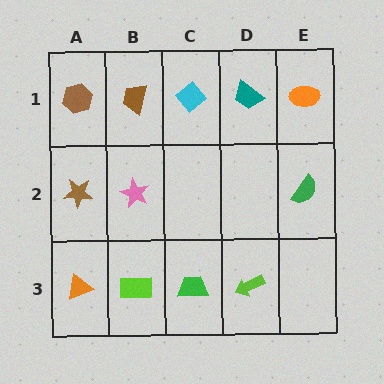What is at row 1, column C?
A cyan diamond.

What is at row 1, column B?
A brown trapezoid.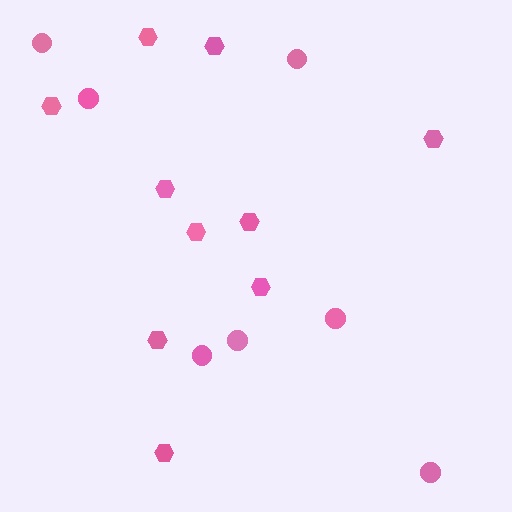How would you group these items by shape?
There are 2 groups: one group of hexagons (10) and one group of circles (7).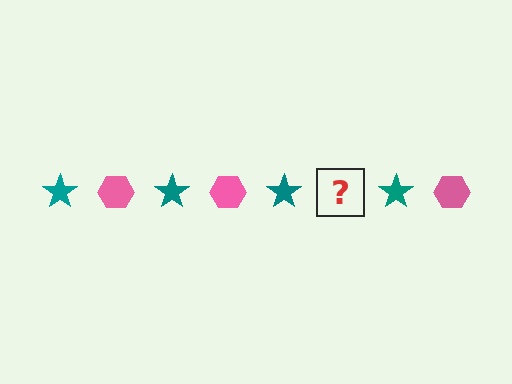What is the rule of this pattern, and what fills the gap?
The rule is that the pattern alternates between teal star and pink hexagon. The gap should be filled with a pink hexagon.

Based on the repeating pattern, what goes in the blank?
The blank should be a pink hexagon.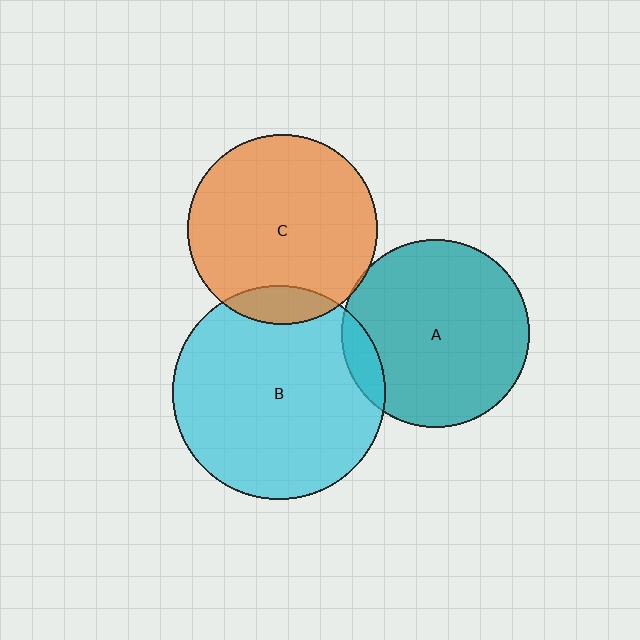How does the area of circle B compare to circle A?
Approximately 1.3 times.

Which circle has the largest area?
Circle B (cyan).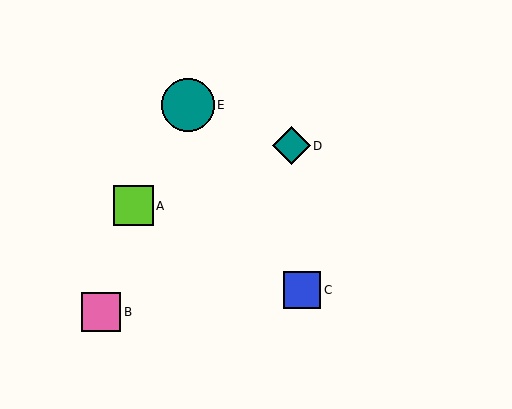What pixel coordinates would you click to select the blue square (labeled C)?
Click at (302, 290) to select the blue square C.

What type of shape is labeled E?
Shape E is a teal circle.